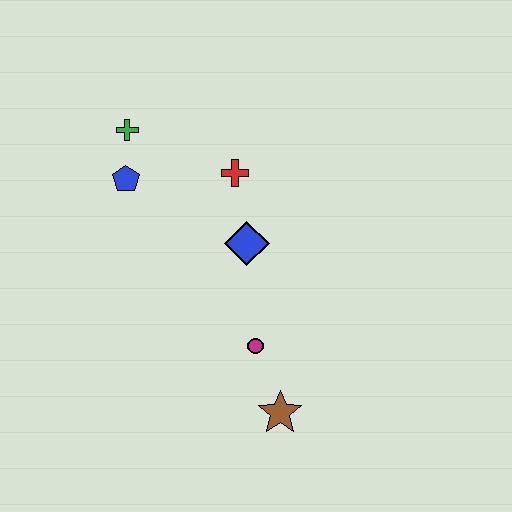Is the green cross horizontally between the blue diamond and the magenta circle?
No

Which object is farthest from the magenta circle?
The green cross is farthest from the magenta circle.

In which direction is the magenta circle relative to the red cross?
The magenta circle is below the red cross.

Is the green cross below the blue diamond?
No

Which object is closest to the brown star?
The magenta circle is closest to the brown star.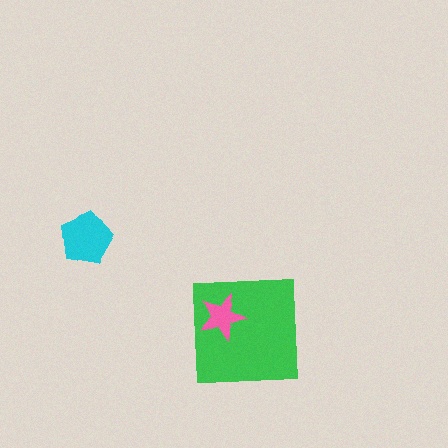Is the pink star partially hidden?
No, no other shape covers it.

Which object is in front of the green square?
The pink star is in front of the green square.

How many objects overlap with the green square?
1 object overlaps with the green square.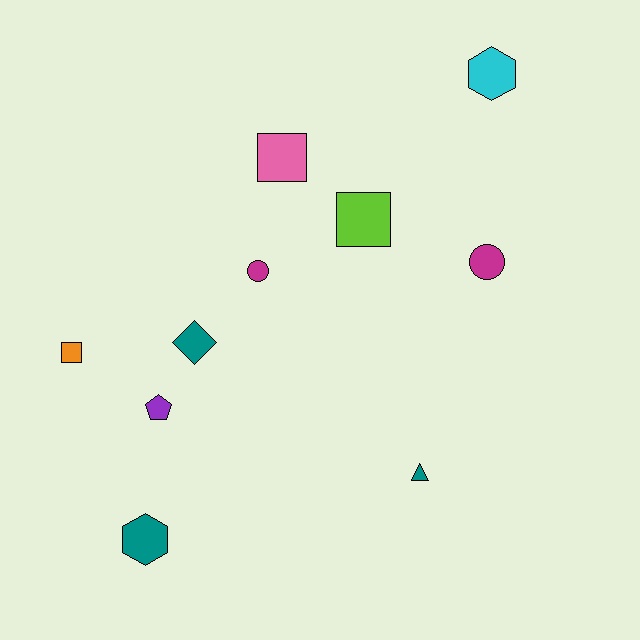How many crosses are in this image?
There are no crosses.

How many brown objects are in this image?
There are no brown objects.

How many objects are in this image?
There are 10 objects.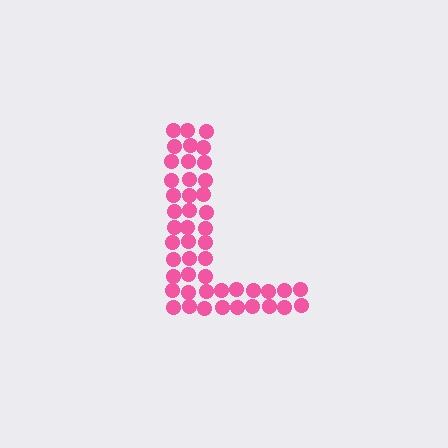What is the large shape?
The large shape is the letter L.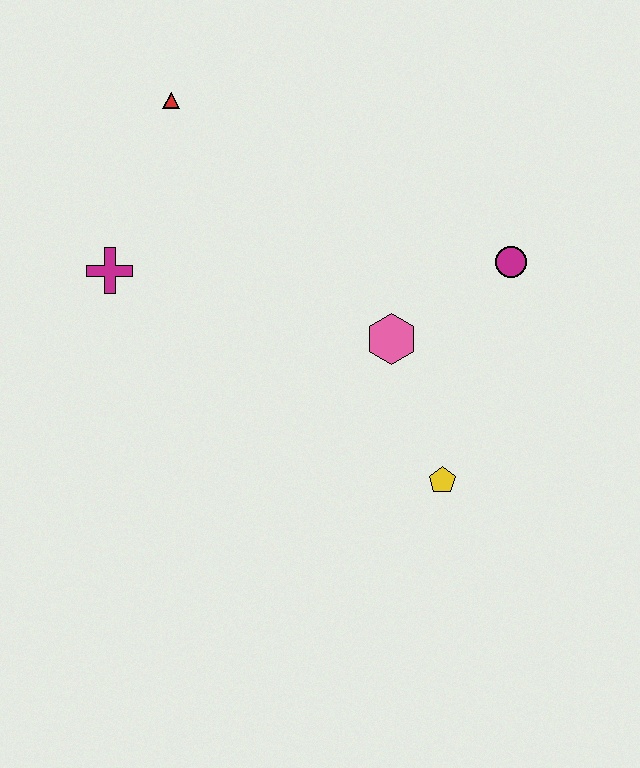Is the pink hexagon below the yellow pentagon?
No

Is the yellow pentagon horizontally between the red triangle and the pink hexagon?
No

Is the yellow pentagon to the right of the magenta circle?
No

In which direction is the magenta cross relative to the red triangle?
The magenta cross is below the red triangle.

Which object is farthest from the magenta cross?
The magenta circle is farthest from the magenta cross.